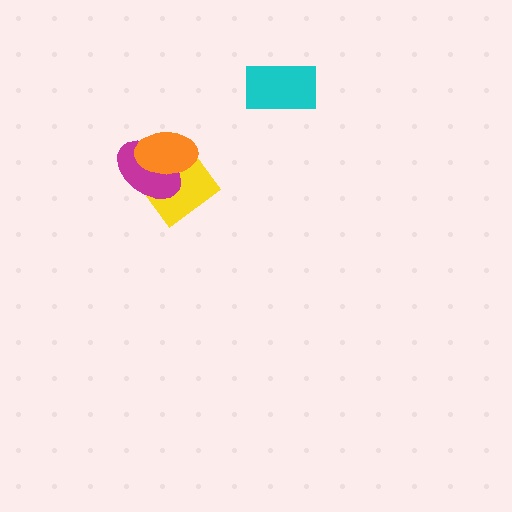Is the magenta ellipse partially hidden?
Yes, it is partially covered by another shape.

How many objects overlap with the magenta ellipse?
2 objects overlap with the magenta ellipse.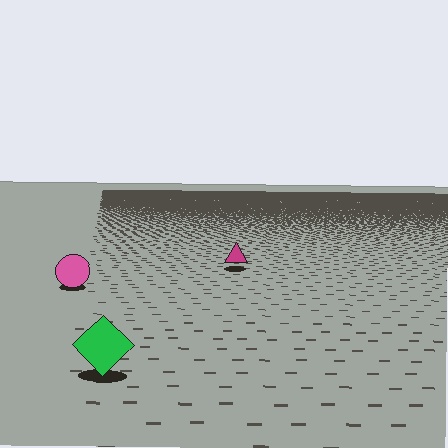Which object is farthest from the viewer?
The magenta triangle is farthest from the viewer. It appears smaller and the ground texture around it is denser.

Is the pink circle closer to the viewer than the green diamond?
No. The green diamond is closer — you can tell from the texture gradient: the ground texture is coarser near it.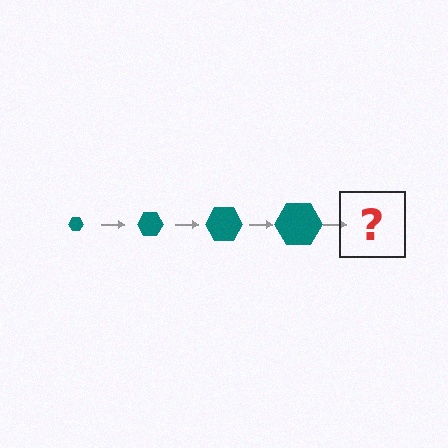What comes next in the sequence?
The next element should be a teal hexagon, larger than the previous one.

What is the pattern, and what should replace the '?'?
The pattern is that the hexagon gets progressively larger each step. The '?' should be a teal hexagon, larger than the previous one.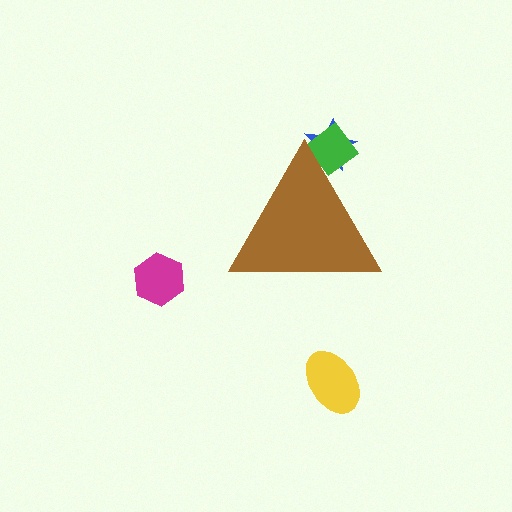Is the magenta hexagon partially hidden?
No, the magenta hexagon is fully visible.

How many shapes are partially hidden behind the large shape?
2 shapes are partially hidden.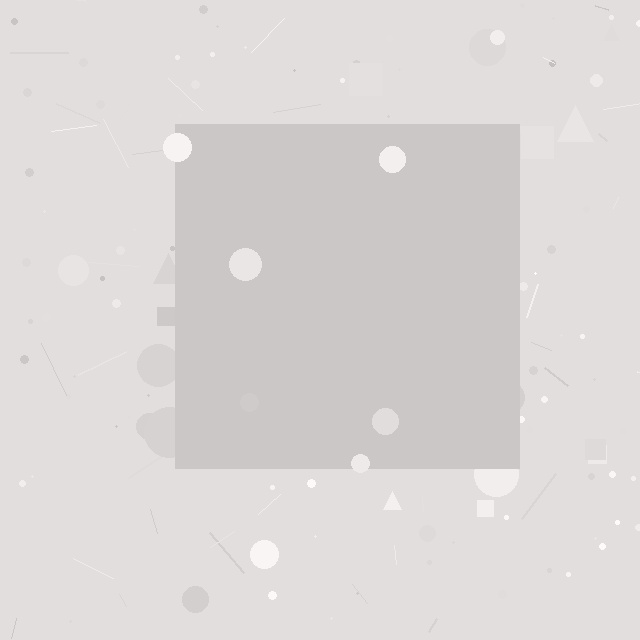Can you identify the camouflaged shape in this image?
The camouflaged shape is a square.